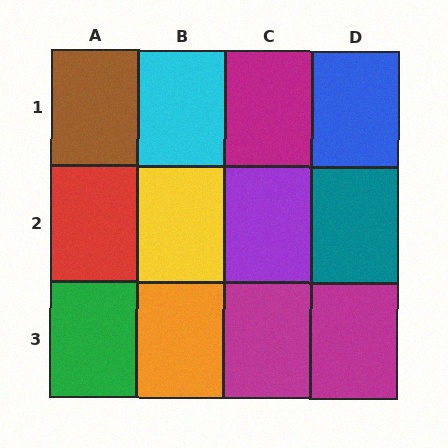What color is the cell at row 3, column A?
Green.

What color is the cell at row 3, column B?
Orange.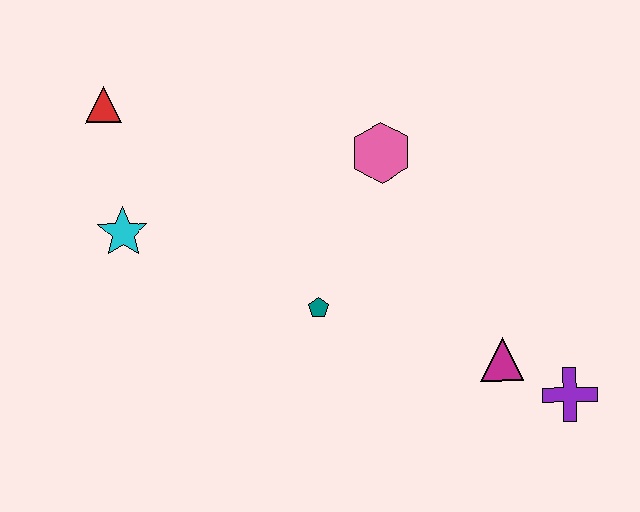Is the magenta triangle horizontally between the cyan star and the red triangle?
No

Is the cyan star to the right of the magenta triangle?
No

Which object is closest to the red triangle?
The cyan star is closest to the red triangle.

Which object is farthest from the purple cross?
The red triangle is farthest from the purple cross.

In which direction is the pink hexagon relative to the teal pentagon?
The pink hexagon is above the teal pentagon.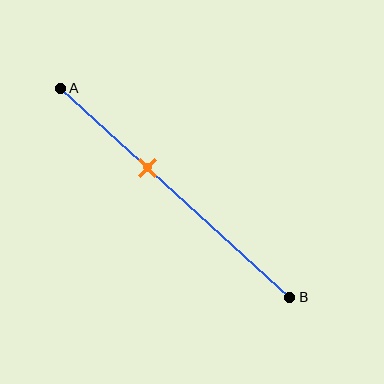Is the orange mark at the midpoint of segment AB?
No, the mark is at about 40% from A, not at the 50% midpoint.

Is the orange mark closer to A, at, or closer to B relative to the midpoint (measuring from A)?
The orange mark is closer to point A than the midpoint of segment AB.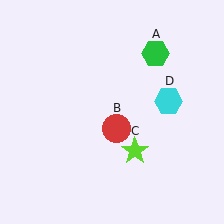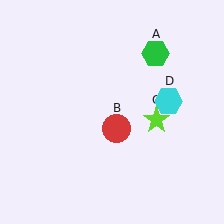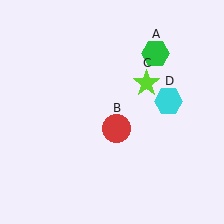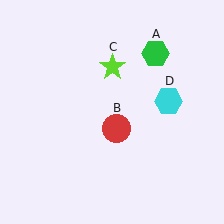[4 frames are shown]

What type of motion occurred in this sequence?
The lime star (object C) rotated counterclockwise around the center of the scene.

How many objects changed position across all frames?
1 object changed position: lime star (object C).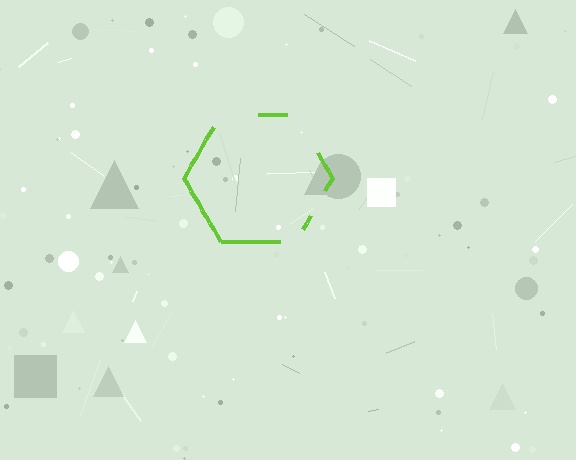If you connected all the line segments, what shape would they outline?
They would outline a hexagon.